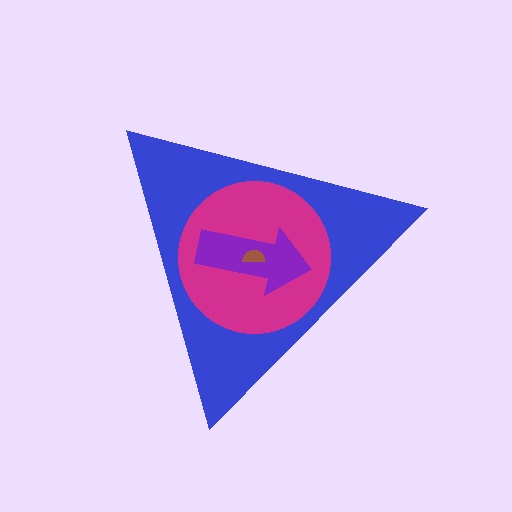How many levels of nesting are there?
4.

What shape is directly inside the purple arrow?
The brown semicircle.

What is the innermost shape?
The brown semicircle.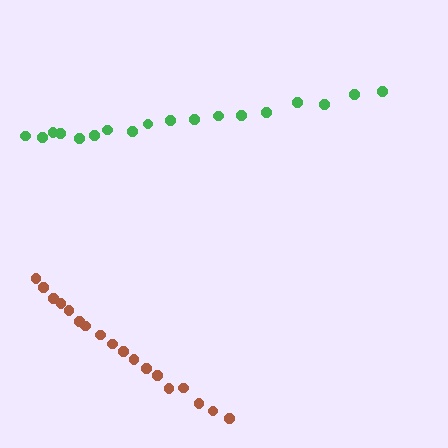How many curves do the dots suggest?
There are 2 distinct paths.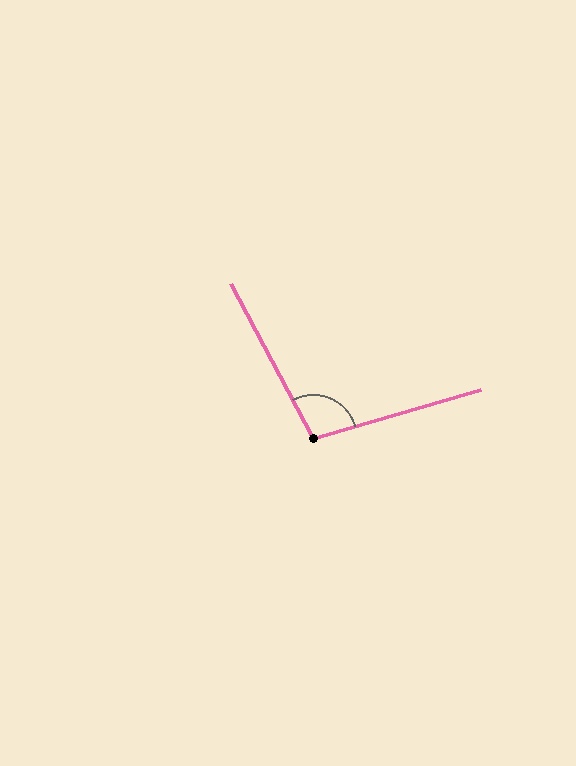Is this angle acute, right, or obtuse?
It is obtuse.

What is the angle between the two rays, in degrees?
Approximately 102 degrees.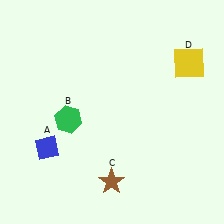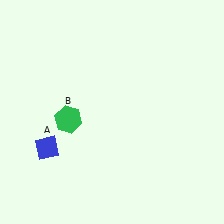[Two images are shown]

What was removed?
The brown star (C), the yellow square (D) were removed in Image 2.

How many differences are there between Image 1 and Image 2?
There are 2 differences between the two images.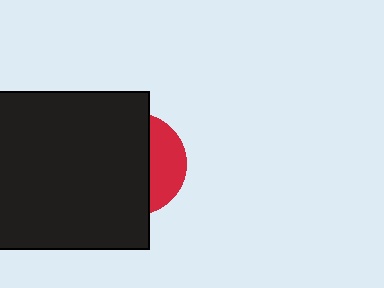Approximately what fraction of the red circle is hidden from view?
Roughly 67% of the red circle is hidden behind the black rectangle.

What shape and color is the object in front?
The object in front is a black rectangle.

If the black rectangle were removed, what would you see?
You would see the complete red circle.